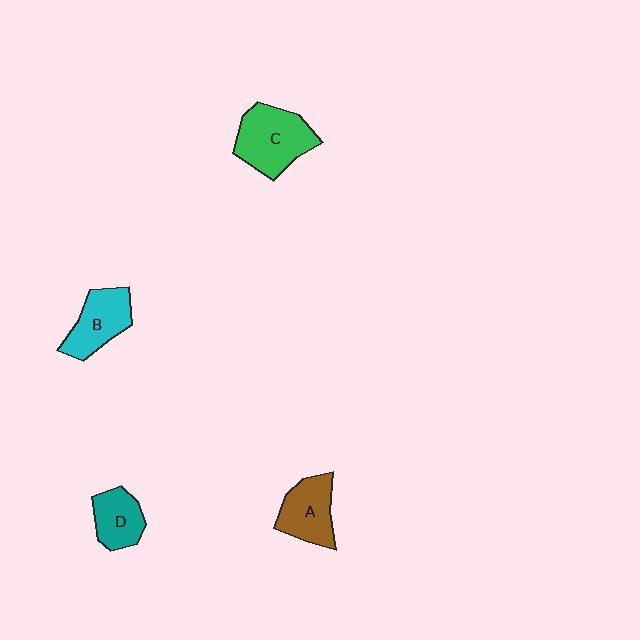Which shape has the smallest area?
Shape D (teal).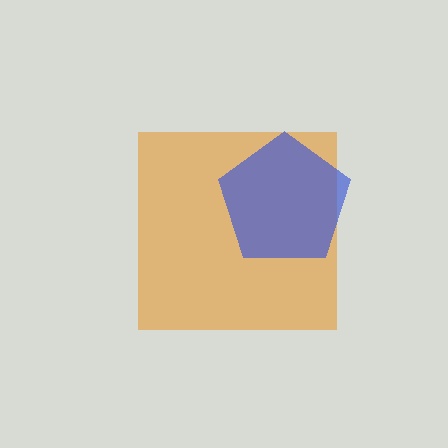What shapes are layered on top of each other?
The layered shapes are: an orange square, a blue pentagon.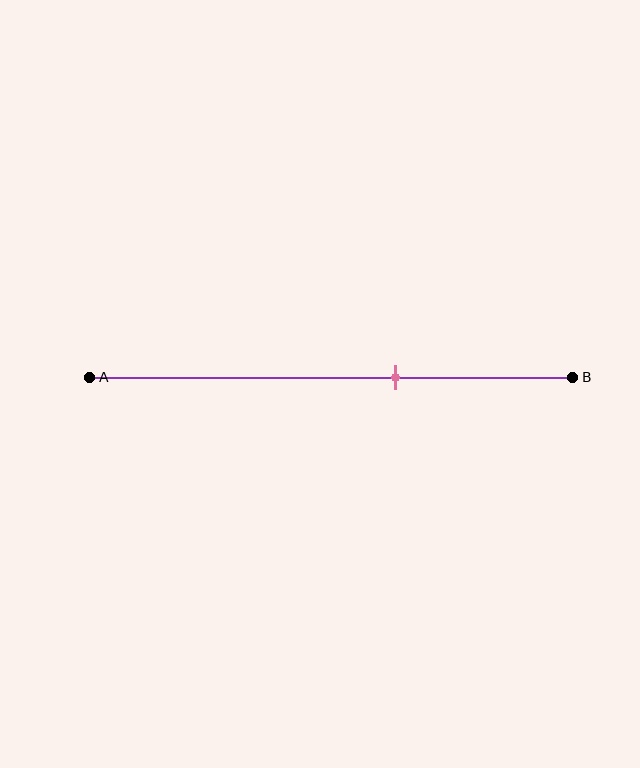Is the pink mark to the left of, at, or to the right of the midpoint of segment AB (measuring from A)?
The pink mark is to the right of the midpoint of segment AB.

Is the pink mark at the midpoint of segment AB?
No, the mark is at about 65% from A, not at the 50% midpoint.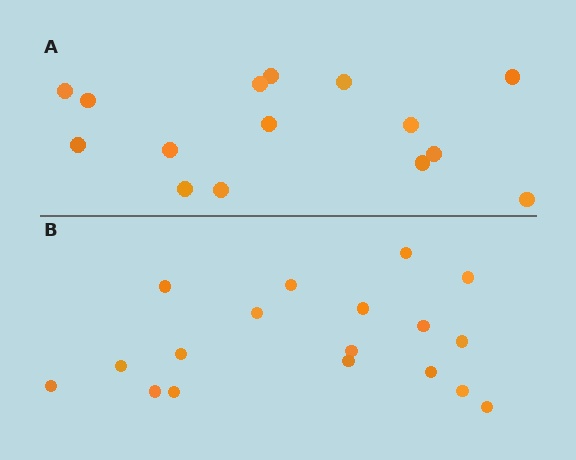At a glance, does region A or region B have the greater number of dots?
Region B (the bottom region) has more dots.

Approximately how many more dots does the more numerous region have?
Region B has just a few more — roughly 2 or 3 more dots than region A.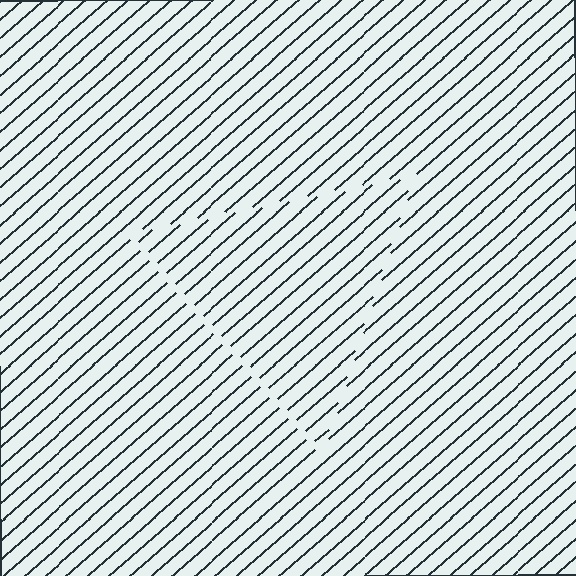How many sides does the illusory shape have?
3 sides — the line-ends trace a triangle.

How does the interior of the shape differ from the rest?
The interior of the shape contains the same grating, shifted by half a period — the contour is defined by the phase discontinuity where line-ends from the inner and outer gratings abut.